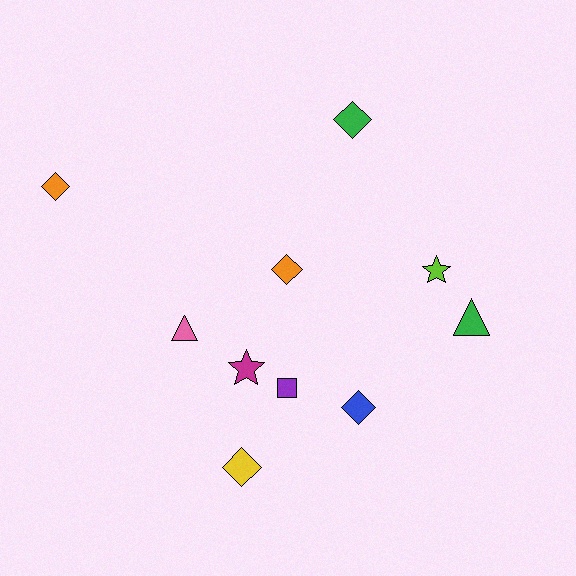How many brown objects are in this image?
There are no brown objects.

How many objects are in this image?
There are 10 objects.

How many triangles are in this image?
There are 2 triangles.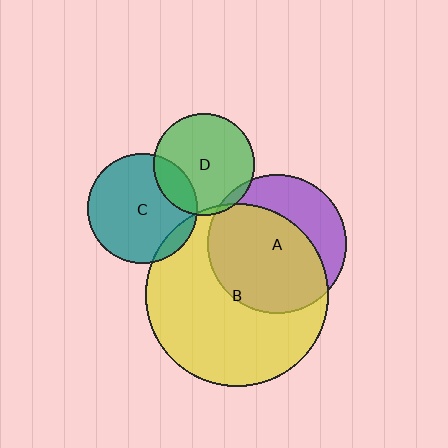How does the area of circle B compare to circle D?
Approximately 3.3 times.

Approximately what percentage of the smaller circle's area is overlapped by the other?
Approximately 10%.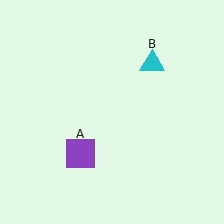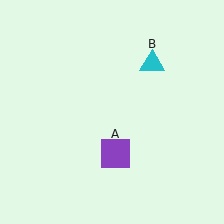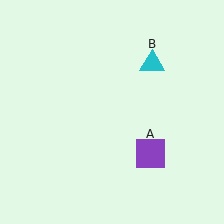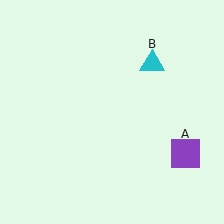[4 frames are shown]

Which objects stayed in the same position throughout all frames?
Cyan triangle (object B) remained stationary.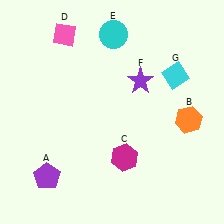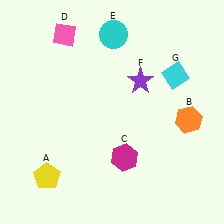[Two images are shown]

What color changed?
The pentagon (A) changed from purple in Image 1 to yellow in Image 2.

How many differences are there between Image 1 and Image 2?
There is 1 difference between the two images.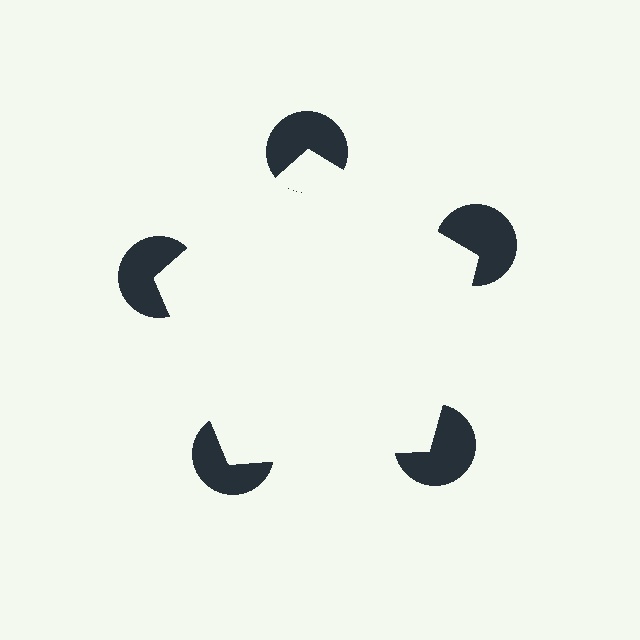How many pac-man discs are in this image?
There are 5 — one at each vertex of the illusory pentagon.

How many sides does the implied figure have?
5 sides.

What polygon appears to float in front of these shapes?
An illusory pentagon — its edges are inferred from the aligned wedge cuts in the pac-man discs, not physically drawn.